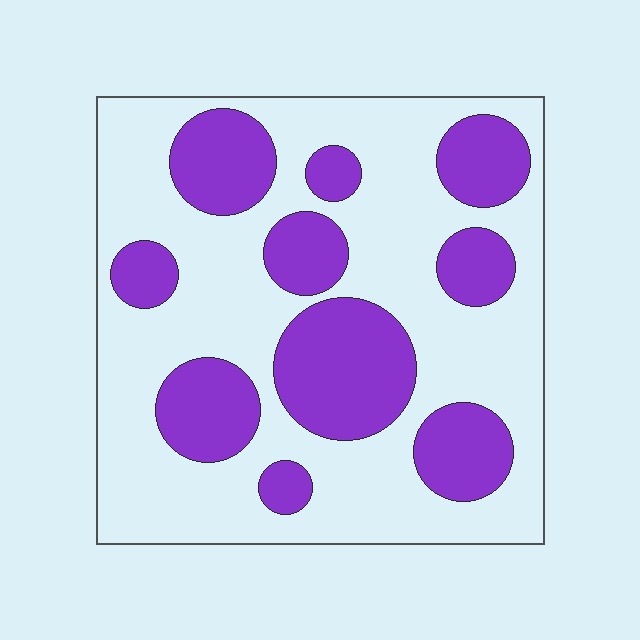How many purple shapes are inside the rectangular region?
10.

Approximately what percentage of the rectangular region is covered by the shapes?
Approximately 35%.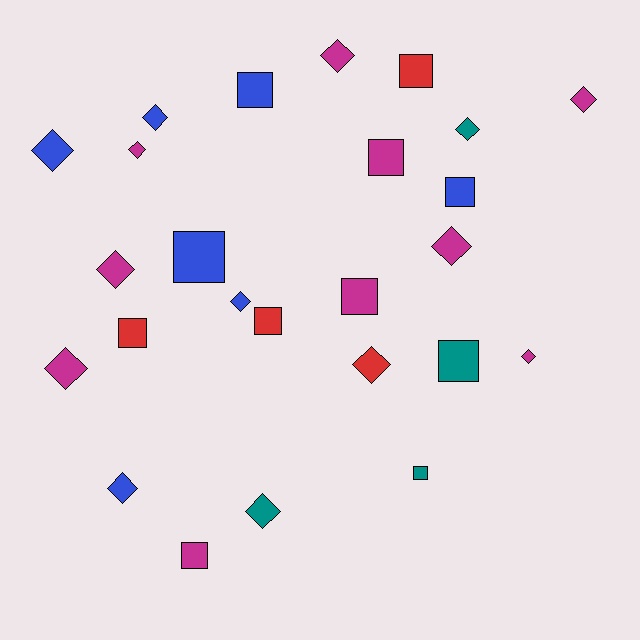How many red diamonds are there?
There is 1 red diamond.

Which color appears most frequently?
Magenta, with 10 objects.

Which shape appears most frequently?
Diamond, with 14 objects.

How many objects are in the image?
There are 25 objects.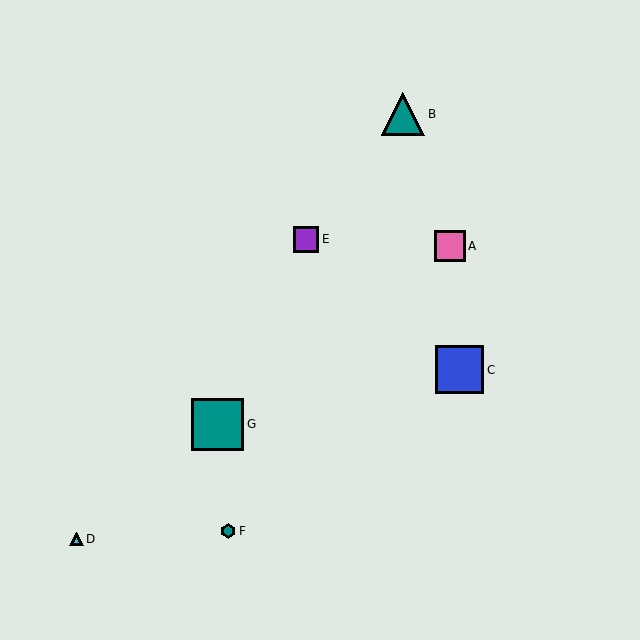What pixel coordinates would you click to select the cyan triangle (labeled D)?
Click at (76, 539) to select the cyan triangle D.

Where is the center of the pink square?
The center of the pink square is at (450, 246).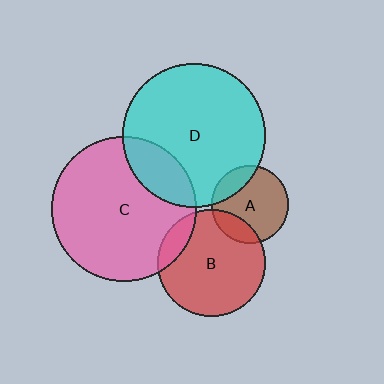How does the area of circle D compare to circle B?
Approximately 1.8 times.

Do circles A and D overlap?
Yes.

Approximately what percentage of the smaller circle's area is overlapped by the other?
Approximately 20%.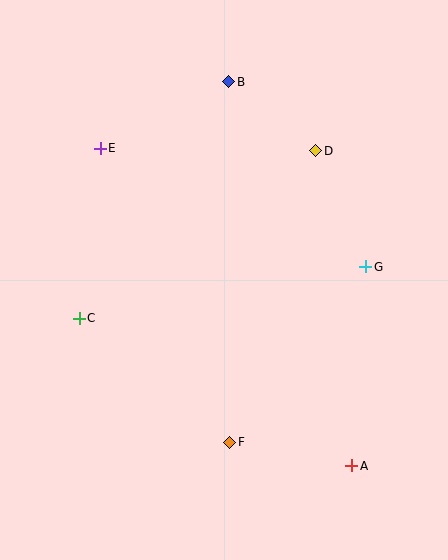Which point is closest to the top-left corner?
Point E is closest to the top-left corner.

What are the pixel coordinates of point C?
Point C is at (79, 318).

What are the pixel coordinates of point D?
Point D is at (316, 151).